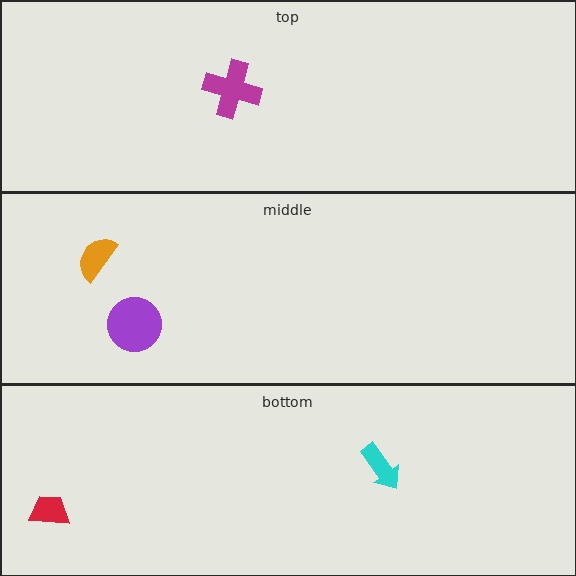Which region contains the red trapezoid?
The bottom region.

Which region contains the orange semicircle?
The middle region.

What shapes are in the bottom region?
The red trapezoid, the cyan arrow.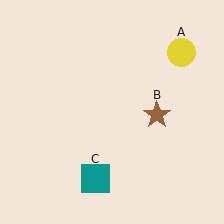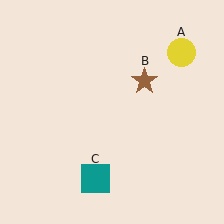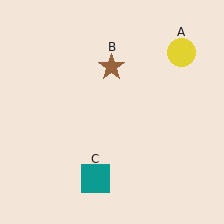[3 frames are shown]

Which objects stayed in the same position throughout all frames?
Yellow circle (object A) and teal square (object C) remained stationary.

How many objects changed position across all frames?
1 object changed position: brown star (object B).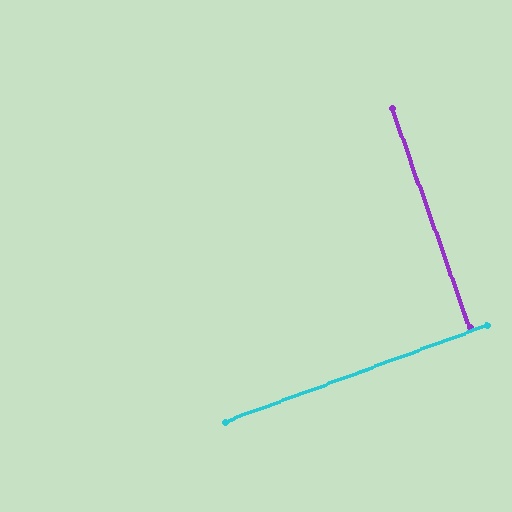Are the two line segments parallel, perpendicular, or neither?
Perpendicular — they meet at approximately 89°.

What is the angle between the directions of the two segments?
Approximately 89 degrees.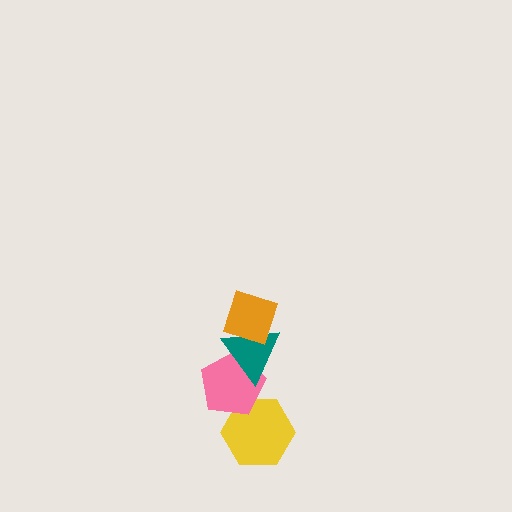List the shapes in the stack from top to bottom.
From top to bottom: the orange diamond, the teal triangle, the pink pentagon, the yellow hexagon.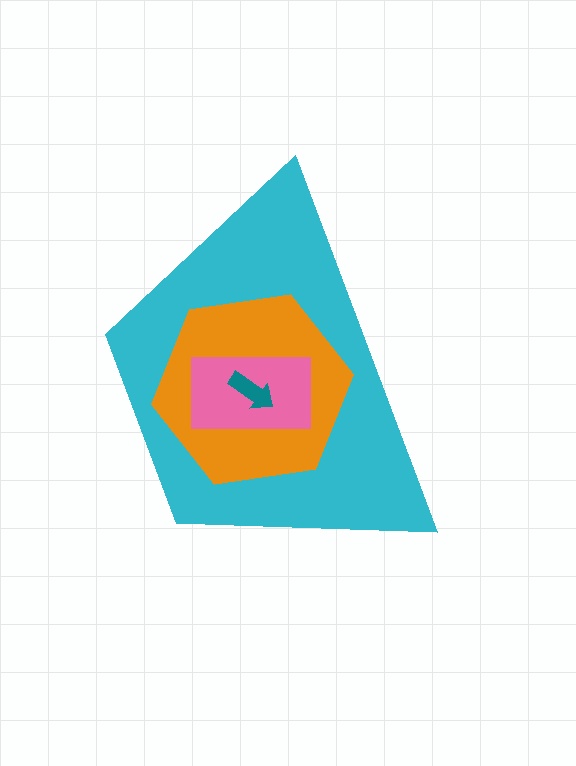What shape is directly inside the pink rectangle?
The teal arrow.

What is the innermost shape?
The teal arrow.